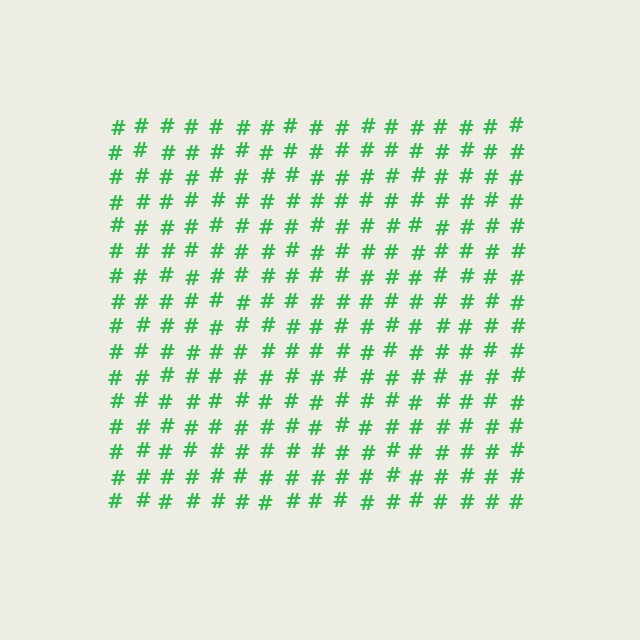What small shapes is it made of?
It is made of small hash symbols.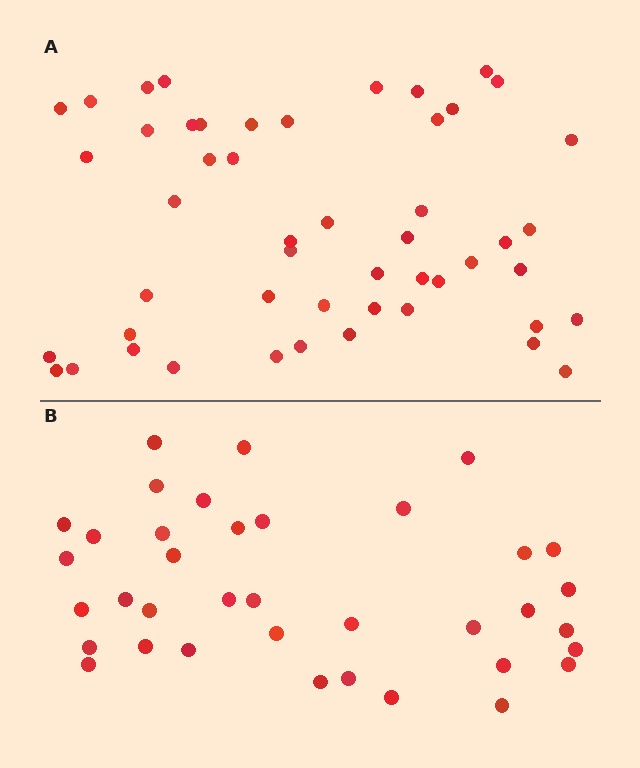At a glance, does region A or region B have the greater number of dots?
Region A (the top region) has more dots.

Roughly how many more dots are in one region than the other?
Region A has approximately 15 more dots than region B.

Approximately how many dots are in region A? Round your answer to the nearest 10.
About 50 dots.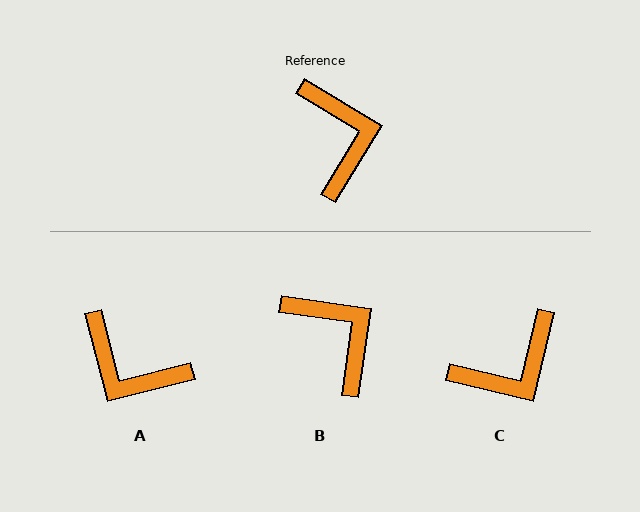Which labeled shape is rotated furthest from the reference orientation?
A, about 135 degrees away.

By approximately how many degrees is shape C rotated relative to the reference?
Approximately 72 degrees clockwise.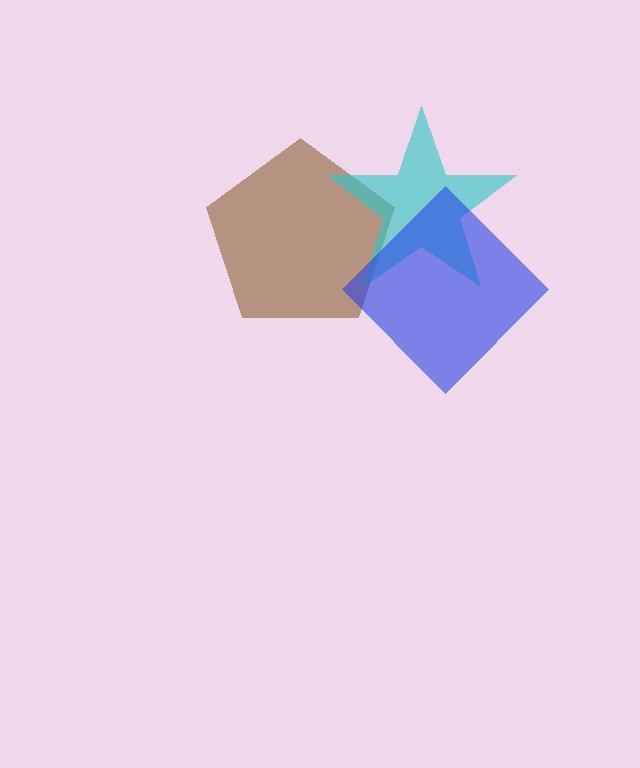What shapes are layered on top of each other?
The layered shapes are: a brown pentagon, a cyan star, a blue diamond.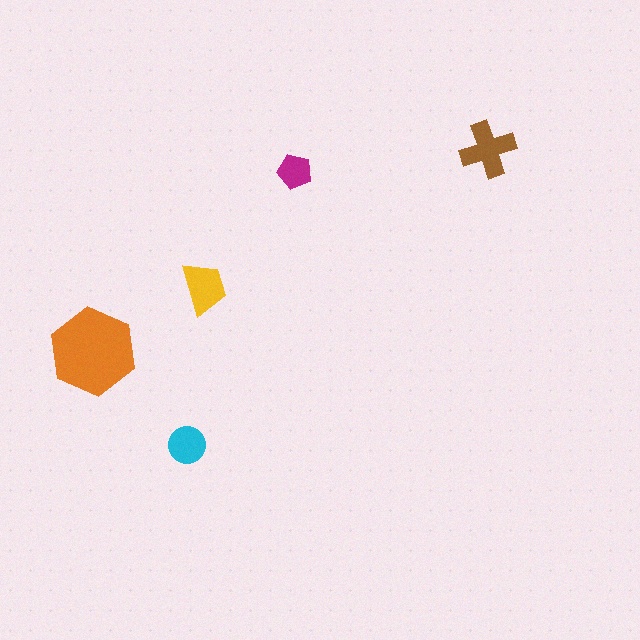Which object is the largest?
The orange hexagon.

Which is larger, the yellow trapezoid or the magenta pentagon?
The yellow trapezoid.